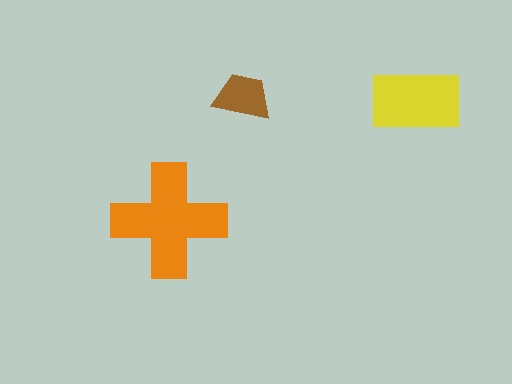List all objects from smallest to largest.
The brown trapezoid, the yellow rectangle, the orange cross.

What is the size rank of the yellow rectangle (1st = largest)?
2nd.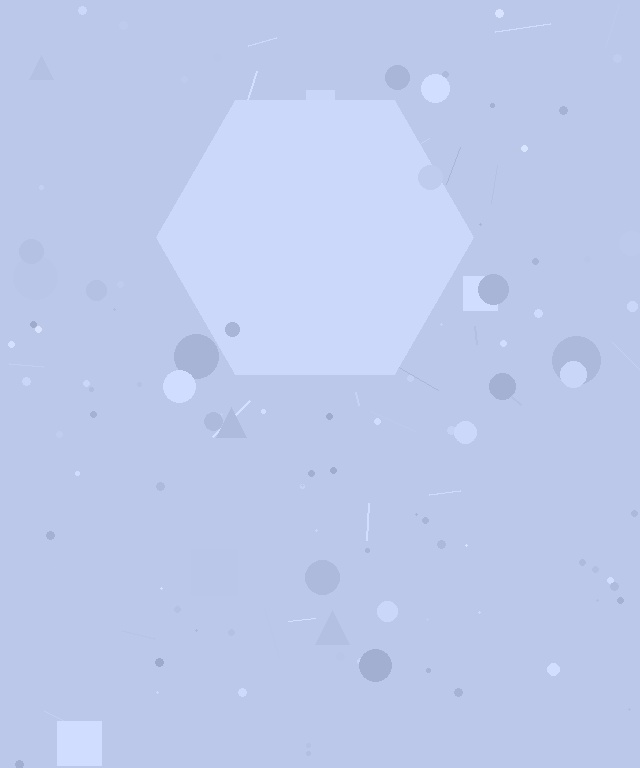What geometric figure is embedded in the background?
A hexagon is embedded in the background.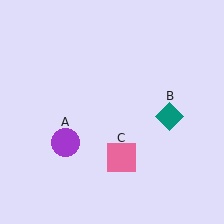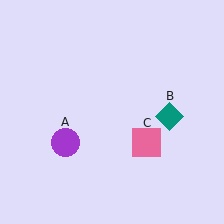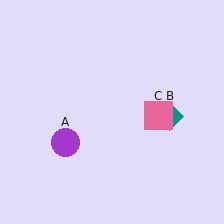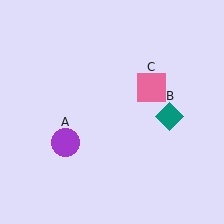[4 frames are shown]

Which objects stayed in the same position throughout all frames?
Purple circle (object A) and teal diamond (object B) remained stationary.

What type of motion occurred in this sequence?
The pink square (object C) rotated counterclockwise around the center of the scene.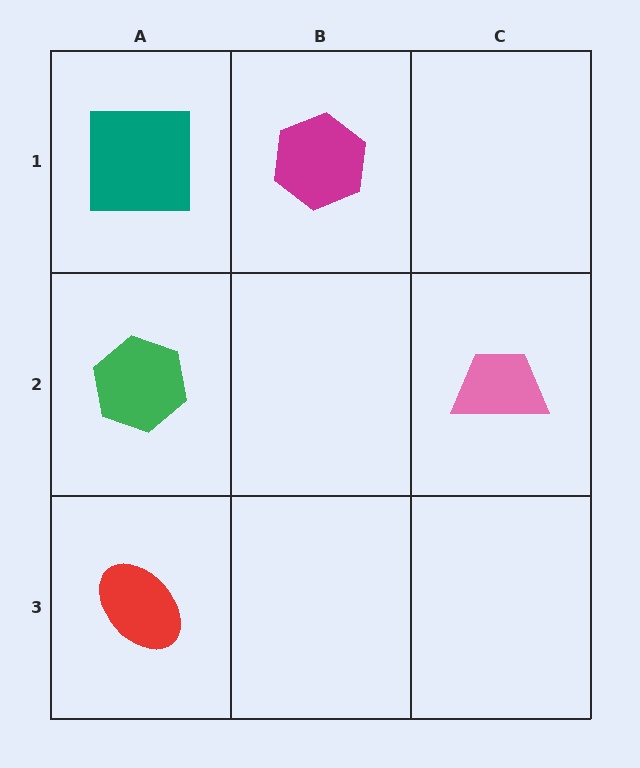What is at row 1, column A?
A teal square.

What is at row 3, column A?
A red ellipse.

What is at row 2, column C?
A pink trapezoid.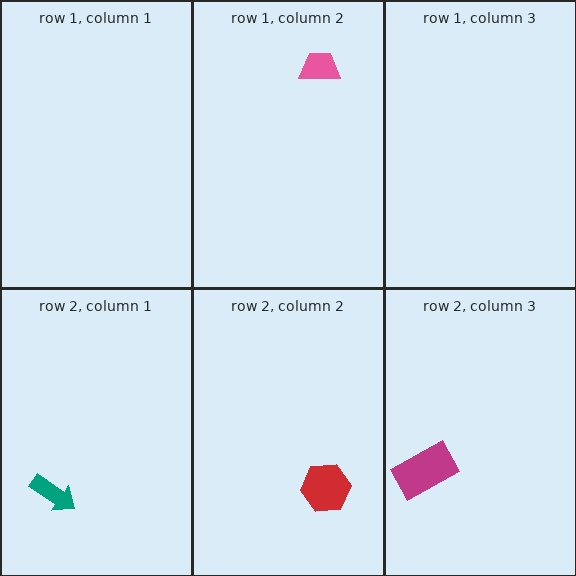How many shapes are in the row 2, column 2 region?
1.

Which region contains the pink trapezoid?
The row 1, column 2 region.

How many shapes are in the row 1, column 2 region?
1.